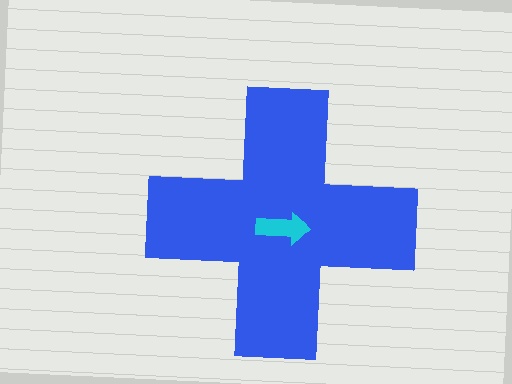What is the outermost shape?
The blue cross.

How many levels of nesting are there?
2.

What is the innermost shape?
The cyan arrow.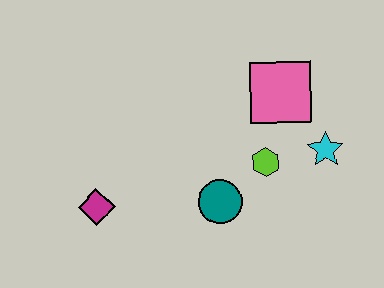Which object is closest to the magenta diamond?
The teal circle is closest to the magenta diamond.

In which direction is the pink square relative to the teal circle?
The pink square is above the teal circle.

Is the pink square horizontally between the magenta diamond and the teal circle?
No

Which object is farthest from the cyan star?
The magenta diamond is farthest from the cyan star.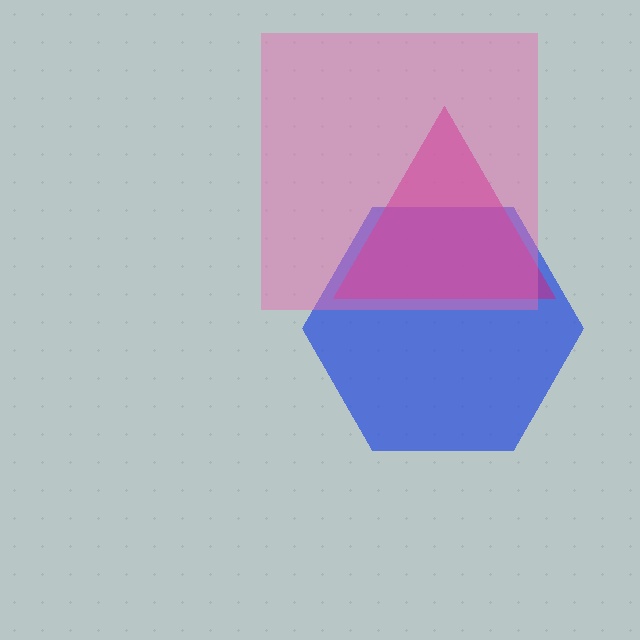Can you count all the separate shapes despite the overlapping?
Yes, there are 3 separate shapes.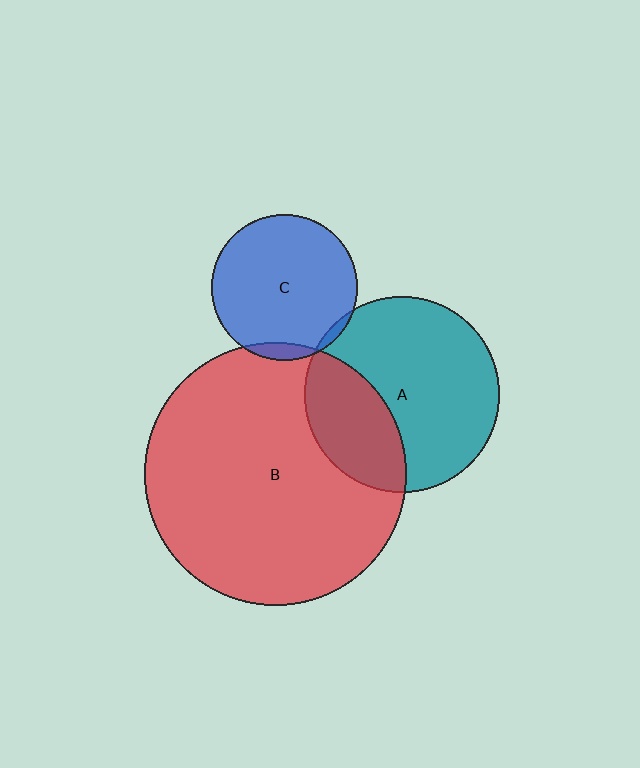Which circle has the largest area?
Circle B (red).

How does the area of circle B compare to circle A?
Approximately 1.8 times.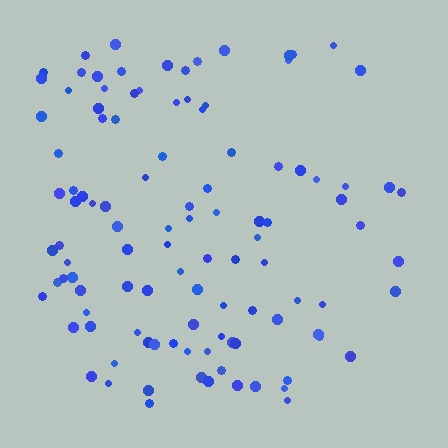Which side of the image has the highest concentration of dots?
The left.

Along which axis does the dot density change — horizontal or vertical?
Horizontal.